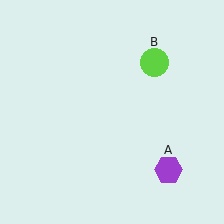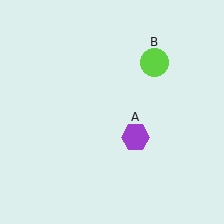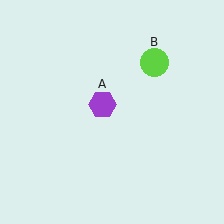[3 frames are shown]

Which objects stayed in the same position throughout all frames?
Lime circle (object B) remained stationary.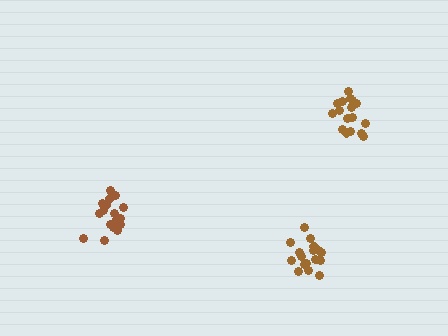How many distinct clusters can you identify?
There are 3 distinct clusters.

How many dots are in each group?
Group 1: 17 dots, Group 2: 17 dots, Group 3: 17 dots (51 total).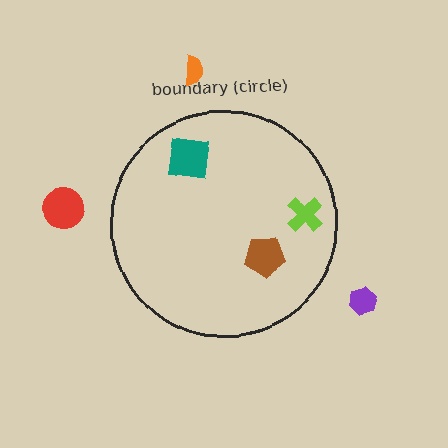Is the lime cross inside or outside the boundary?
Inside.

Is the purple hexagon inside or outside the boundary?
Outside.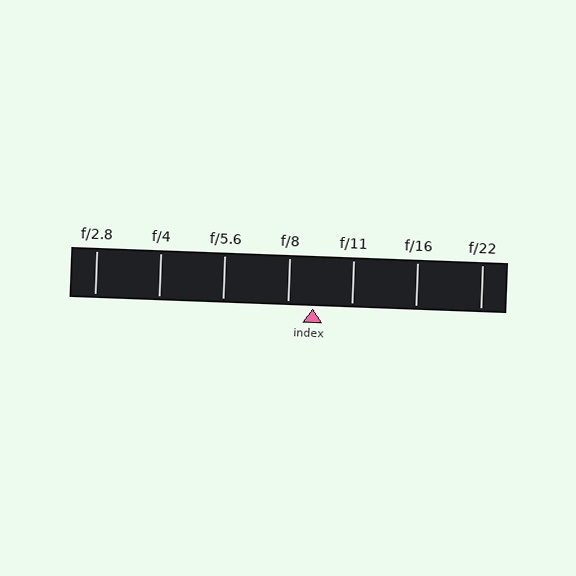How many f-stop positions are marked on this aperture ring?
There are 7 f-stop positions marked.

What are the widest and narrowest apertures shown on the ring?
The widest aperture shown is f/2.8 and the narrowest is f/22.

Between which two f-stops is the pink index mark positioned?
The index mark is between f/8 and f/11.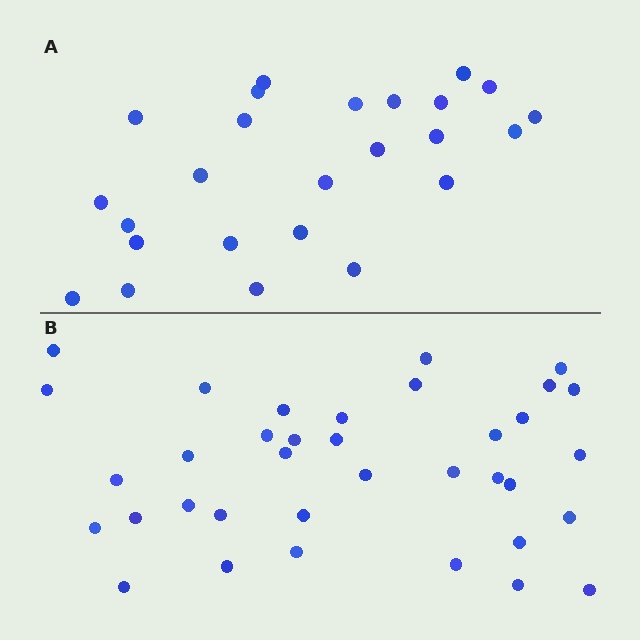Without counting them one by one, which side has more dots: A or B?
Region B (the bottom region) has more dots.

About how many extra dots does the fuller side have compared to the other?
Region B has roughly 12 or so more dots than region A.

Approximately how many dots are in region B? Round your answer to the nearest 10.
About 40 dots. (The exact count is 36, which rounds to 40.)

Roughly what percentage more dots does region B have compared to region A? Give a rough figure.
About 45% more.